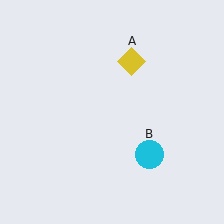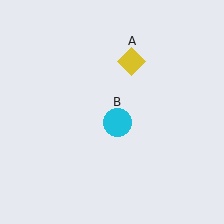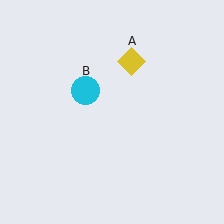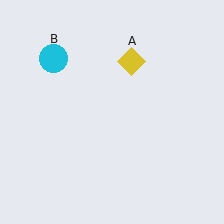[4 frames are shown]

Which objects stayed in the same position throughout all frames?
Yellow diamond (object A) remained stationary.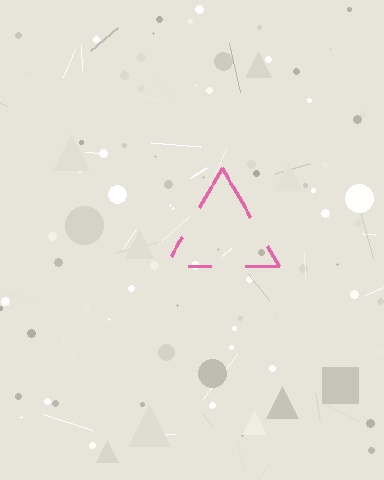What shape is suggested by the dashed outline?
The dashed outline suggests a triangle.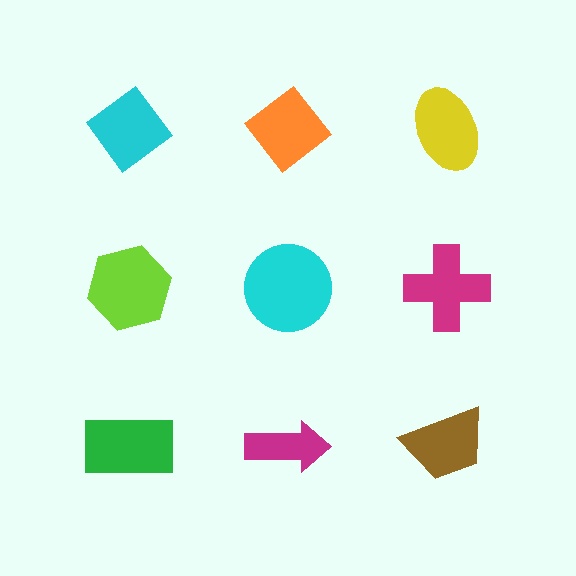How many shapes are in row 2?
3 shapes.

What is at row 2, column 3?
A magenta cross.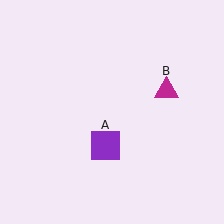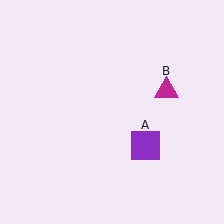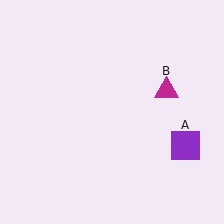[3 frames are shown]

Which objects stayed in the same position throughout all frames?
Magenta triangle (object B) remained stationary.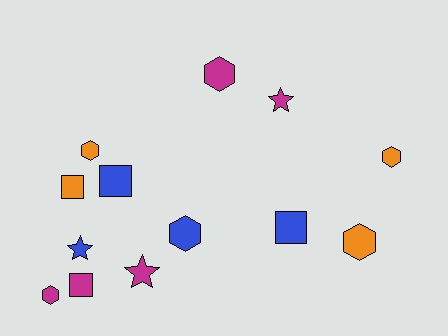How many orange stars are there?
There are no orange stars.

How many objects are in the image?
There are 13 objects.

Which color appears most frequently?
Magenta, with 5 objects.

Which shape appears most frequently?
Hexagon, with 6 objects.